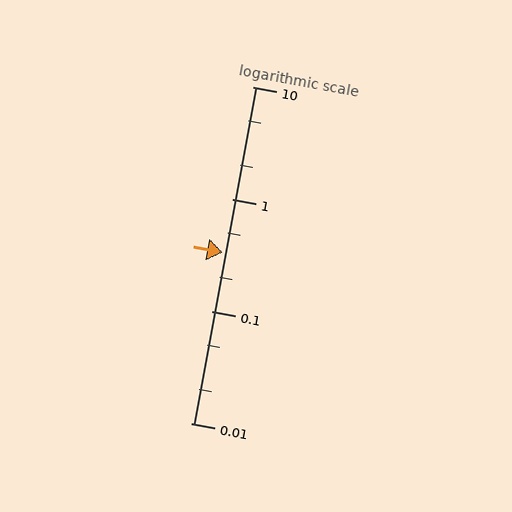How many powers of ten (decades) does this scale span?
The scale spans 3 decades, from 0.01 to 10.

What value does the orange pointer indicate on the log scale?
The pointer indicates approximately 0.33.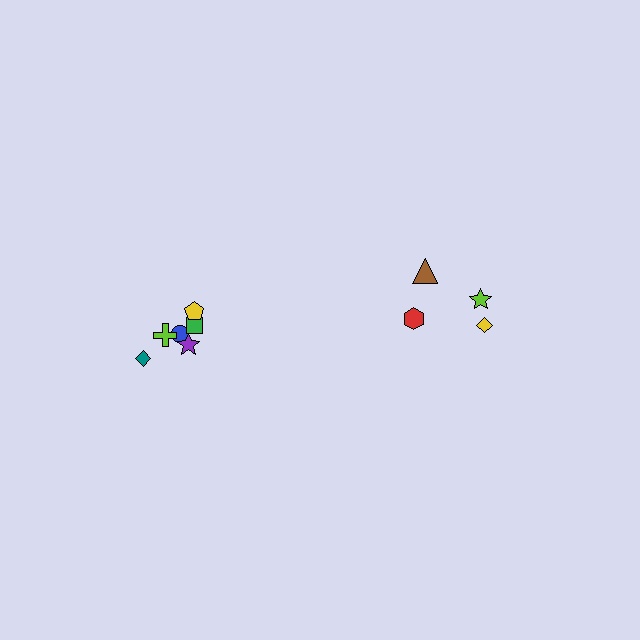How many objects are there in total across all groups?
There are 10 objects.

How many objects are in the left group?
There are 6 objects.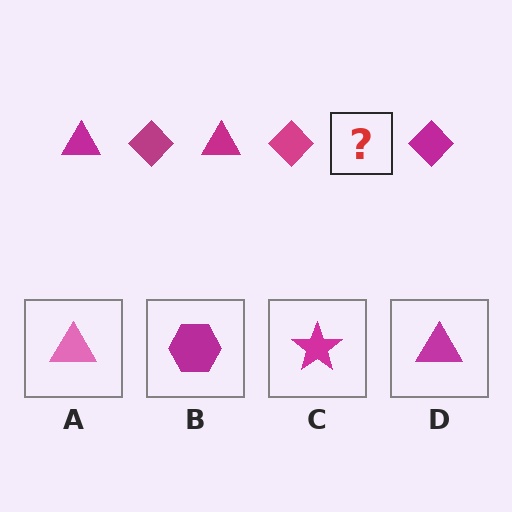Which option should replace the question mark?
Option D.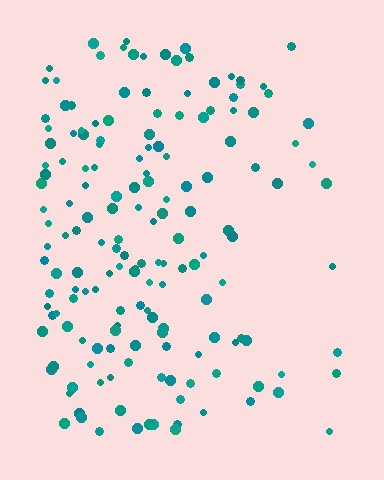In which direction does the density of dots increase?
From right to left, with the left side densest.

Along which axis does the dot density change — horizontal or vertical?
Horizontal.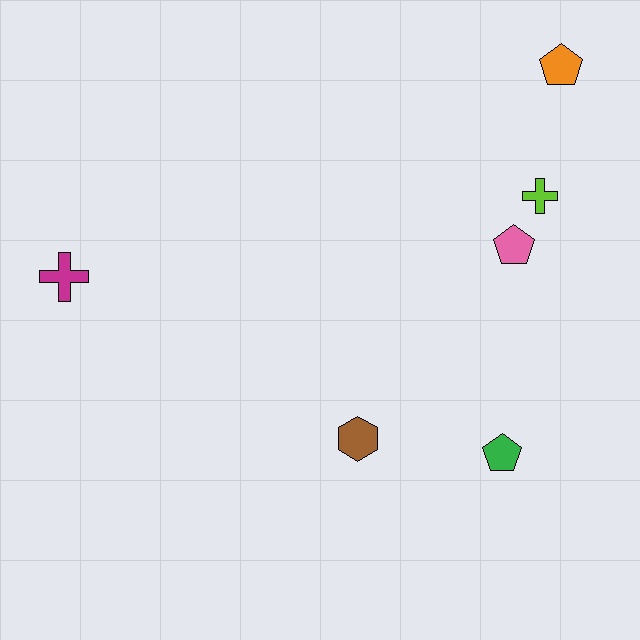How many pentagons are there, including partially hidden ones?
There are 3 pentagons.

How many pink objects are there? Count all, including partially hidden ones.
There is 1 pink object.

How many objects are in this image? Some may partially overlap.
There are 6 objects.